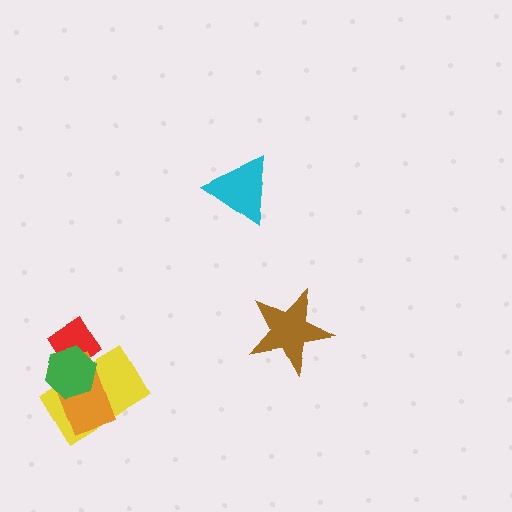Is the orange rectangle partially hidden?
Yes, it is partially covered by another shape.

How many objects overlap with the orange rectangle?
3 objects overlap with the orange rectangle.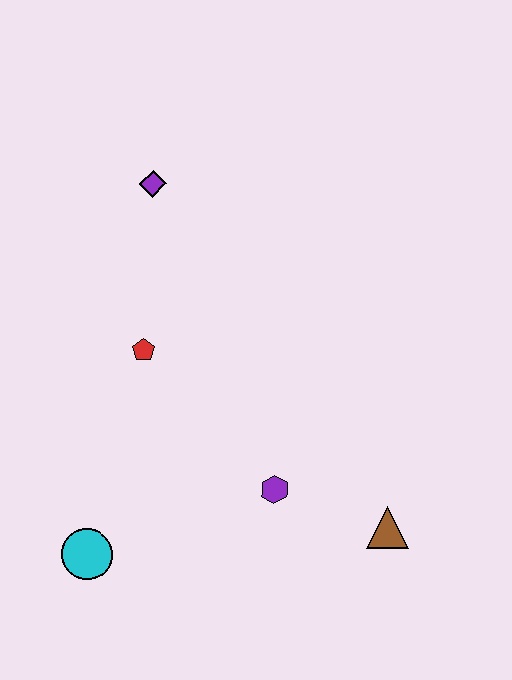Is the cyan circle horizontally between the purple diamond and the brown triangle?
No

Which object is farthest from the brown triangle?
The purple diamond is farthest from the brown triangle.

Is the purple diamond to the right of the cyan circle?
Yes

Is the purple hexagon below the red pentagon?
Yes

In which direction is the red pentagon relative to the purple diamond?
The red pentagon is below the purple diamond.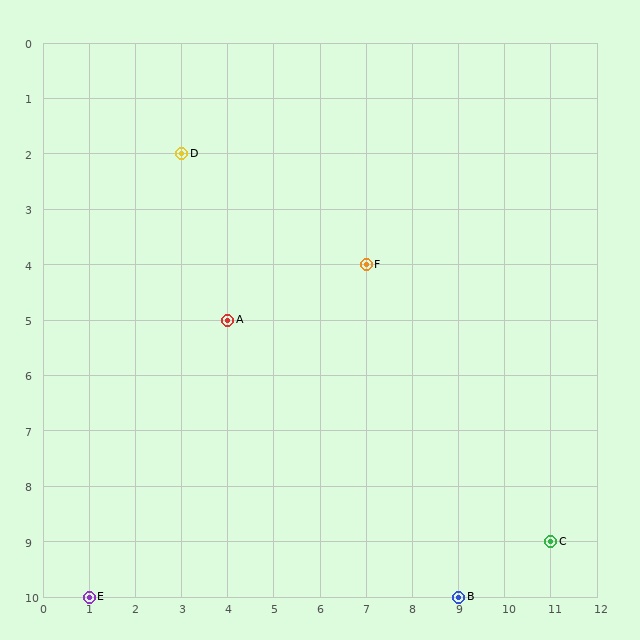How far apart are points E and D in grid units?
Points E and D are 2 columns and 8 rows apart (about 8.2 grid units diagonally).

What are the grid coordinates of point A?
Point A is at grid coordinates (4, 5).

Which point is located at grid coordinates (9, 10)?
Point B is at (9, 10).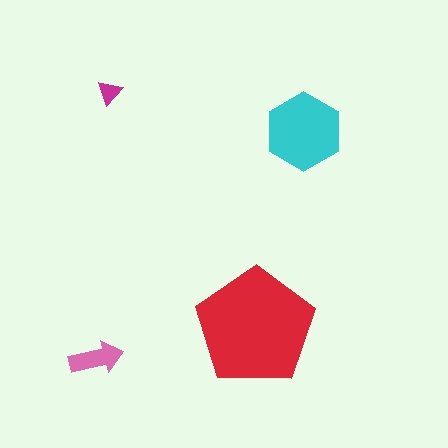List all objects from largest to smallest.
The red pentagon, the cyan hexagon, the pink arrow, the magenta triangle.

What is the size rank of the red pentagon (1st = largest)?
1st.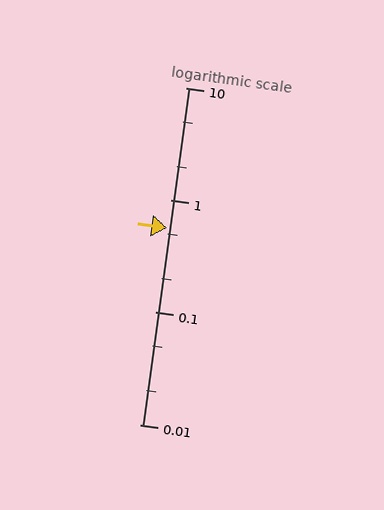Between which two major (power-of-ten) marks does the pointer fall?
The pointer is between 0.1 and 1.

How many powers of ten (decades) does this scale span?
The scale spans 3 decades, from 0.01 to 10.